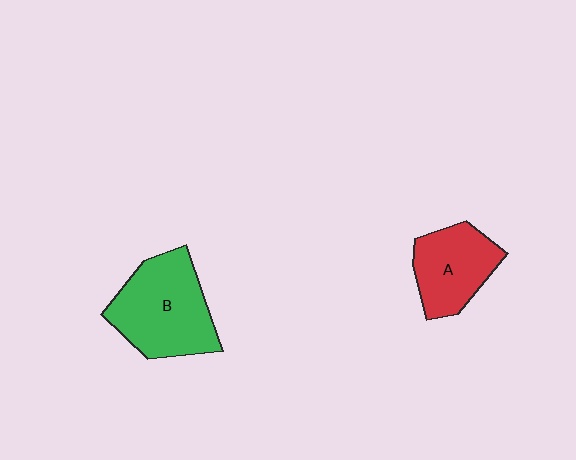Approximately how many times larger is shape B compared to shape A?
Approximately 1.4 times.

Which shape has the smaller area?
Shape A (red).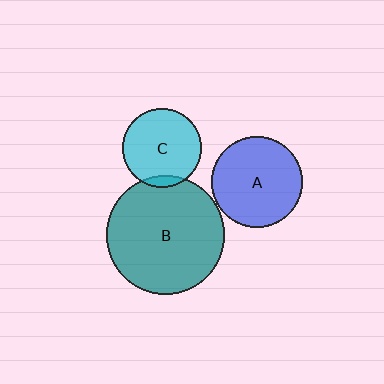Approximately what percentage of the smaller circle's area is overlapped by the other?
Approximately 5%.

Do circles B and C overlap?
Yes.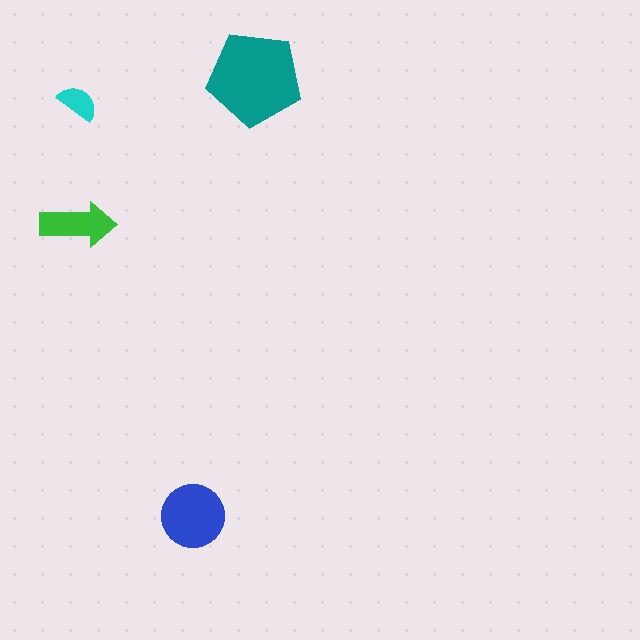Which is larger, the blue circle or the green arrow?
The blue circle.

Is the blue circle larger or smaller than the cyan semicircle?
Larger.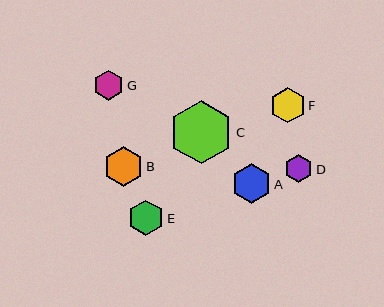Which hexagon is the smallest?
Hexagon D is the smallest with a size of approximately 28 pixels.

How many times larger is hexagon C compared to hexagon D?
Hexagon C is approximately 2.3 times the size of hexagon D.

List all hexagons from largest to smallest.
From largest to smallest: C, A, B, E, F, G, D.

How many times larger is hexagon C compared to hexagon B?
Hexagon C is approximately 1.6 times the size of hexagon B.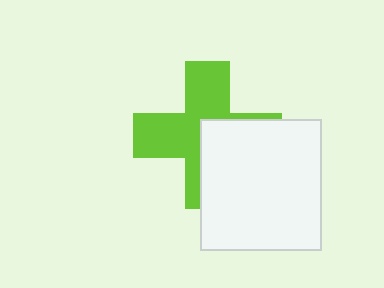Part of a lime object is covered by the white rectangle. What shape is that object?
It is a cross.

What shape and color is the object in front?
The object in front is a white rectangle.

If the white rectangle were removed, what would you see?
You would see the complete lime cross.